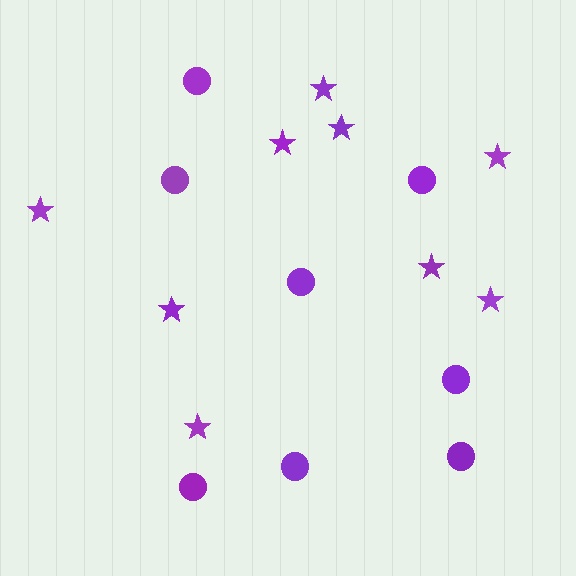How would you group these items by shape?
There are 2 groups: one group of circles (8) and one group of stars (9).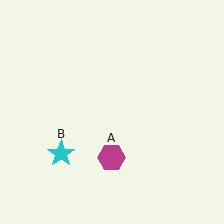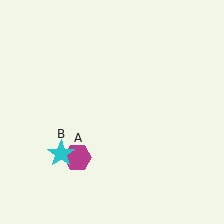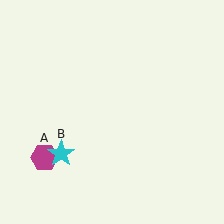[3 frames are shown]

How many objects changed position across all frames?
1 object changed position: magenta hexagon (object A).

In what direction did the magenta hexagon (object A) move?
The magenta hexagon (object A) moved left.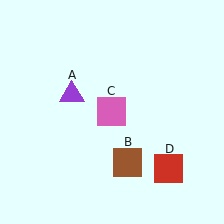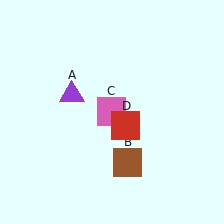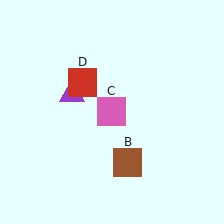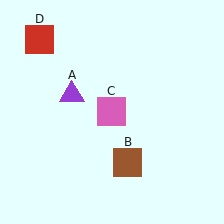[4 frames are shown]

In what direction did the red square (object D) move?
The red square (object D) moved up and to the left.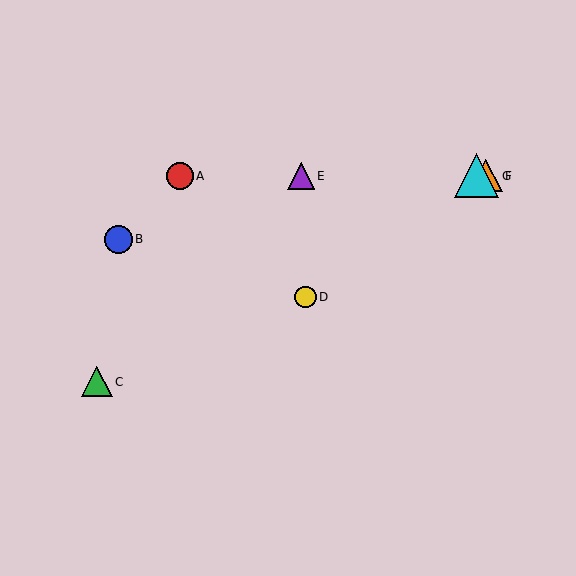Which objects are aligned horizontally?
Objects A, E, F, G are aligned horizontally.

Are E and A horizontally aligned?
Yes, both are at y≈176.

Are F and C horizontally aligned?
No, F is at y≈176 and C is at y≈382.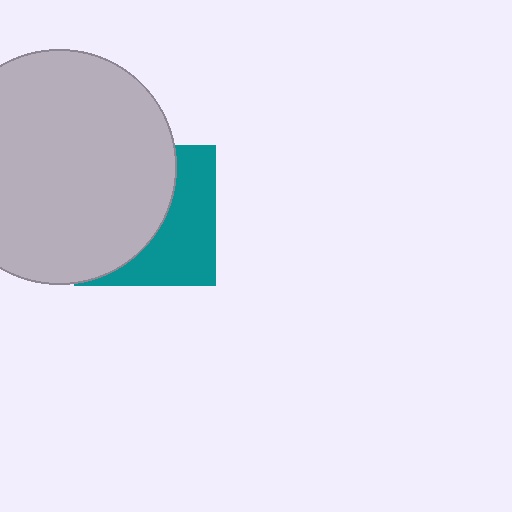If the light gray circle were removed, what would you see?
You would see the complete teal square.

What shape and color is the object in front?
The object in front is a light gray circle.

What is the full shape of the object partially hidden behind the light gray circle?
The partially hidden object is a teal square.